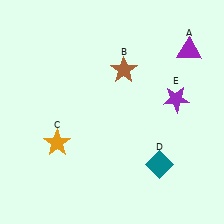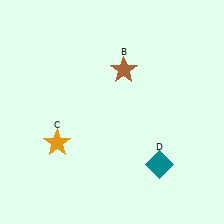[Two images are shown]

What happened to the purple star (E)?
The purple star (E) was removed in Image 2. It was in the top-right area of Image 1.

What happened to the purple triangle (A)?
The purple triangle (A) was removed in Image 2. It was in the top-right area of Image 1.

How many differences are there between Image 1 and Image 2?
There are 2 differences between the two images.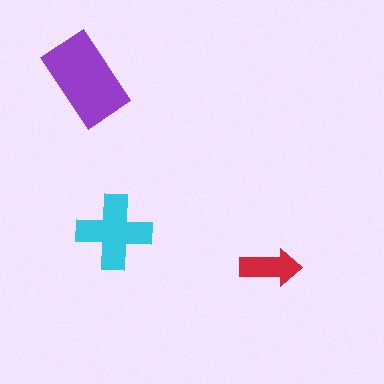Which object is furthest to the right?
The red arrow is rightmost.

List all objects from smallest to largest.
The red arrow, the cyan cross, the purple rectangle.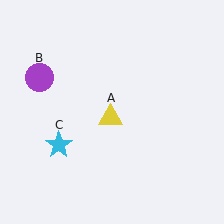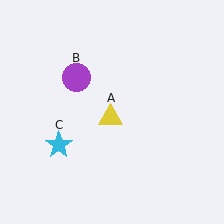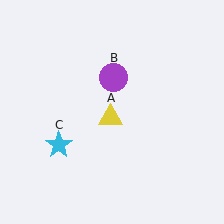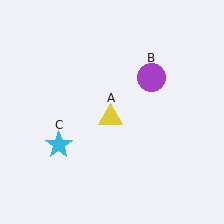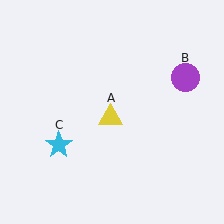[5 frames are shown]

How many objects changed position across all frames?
1 object changed position: purple circle (object B).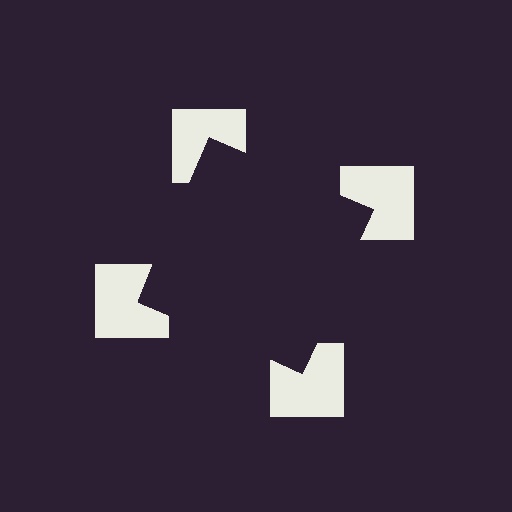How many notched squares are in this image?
There are 4 — one at each vertex of the illusory square.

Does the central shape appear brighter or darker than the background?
It typically appears slightly darker than the background, even though no actual brightness change is drawn.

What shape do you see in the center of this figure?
An illusory square — its edges are inferred from the aligned wedge cuts in the notched squares, not physically drawn.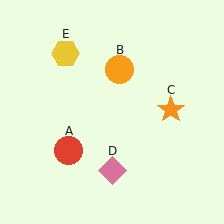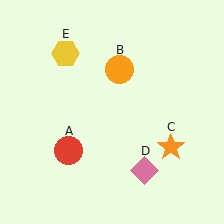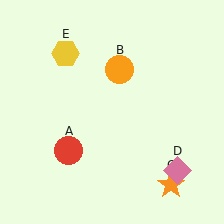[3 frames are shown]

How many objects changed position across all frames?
2 objects changed position: orange star (object C), pink diamond (object D).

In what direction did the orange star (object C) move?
The orange star (object C) moved down.